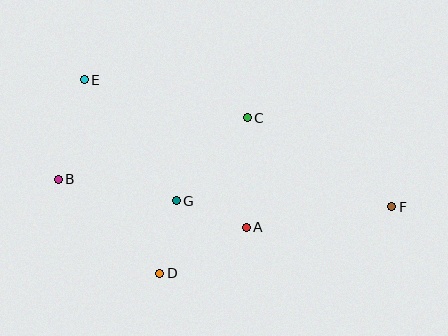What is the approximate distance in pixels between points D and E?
The distance between D and E is approximately 208 pixels.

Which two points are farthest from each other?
Points B and F are farthest from each other.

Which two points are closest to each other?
Points D and G are closest to each other.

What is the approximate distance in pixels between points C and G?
The distance between C and G is approximately 109 pixels.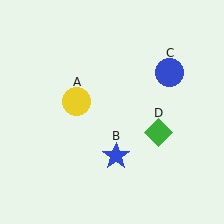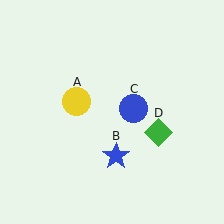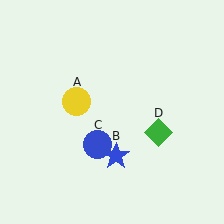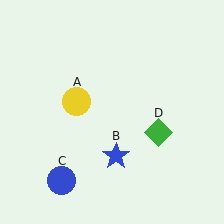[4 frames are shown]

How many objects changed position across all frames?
1 object changed position: blue circle (object C).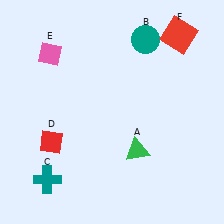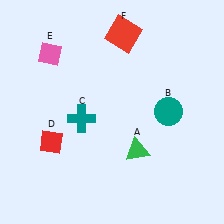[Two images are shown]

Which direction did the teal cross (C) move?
The teal cross (C) moved up.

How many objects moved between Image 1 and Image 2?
3 objects moved between the two images.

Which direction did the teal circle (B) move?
The teal circle (B) moved down.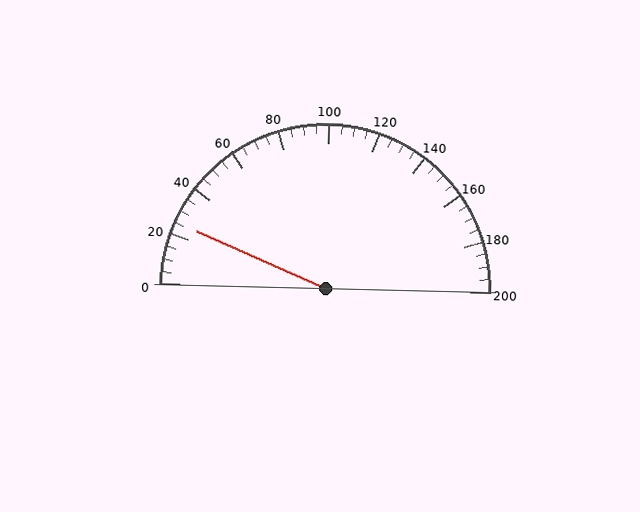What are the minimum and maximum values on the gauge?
The gauge ranges from 0 to 200.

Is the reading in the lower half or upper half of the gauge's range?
The reading is in the lower half of the range (0 to 200).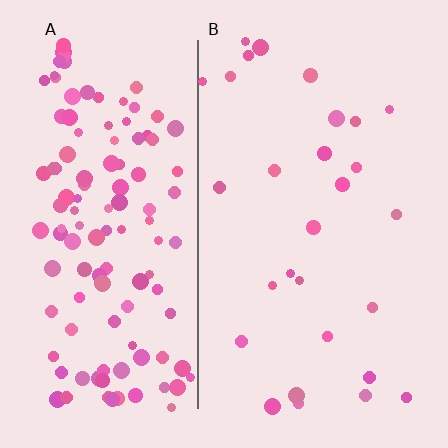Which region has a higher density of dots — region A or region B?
A (the left).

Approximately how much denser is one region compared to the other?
Approximately 4.4× — region A over region B.